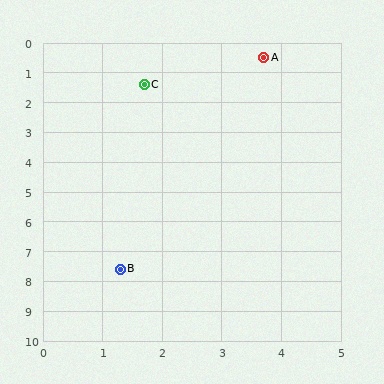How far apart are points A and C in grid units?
Points A and C are about 2.2 grid units apart.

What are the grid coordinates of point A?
Point A is at approximately (3.7, 0.5).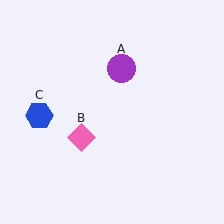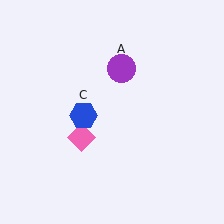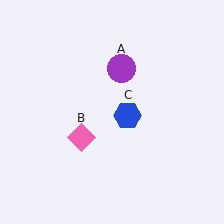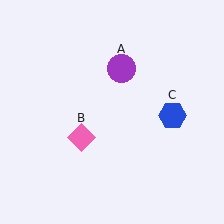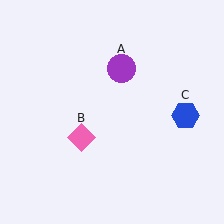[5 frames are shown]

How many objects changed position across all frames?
1 object changed position: blue hexagon (object C).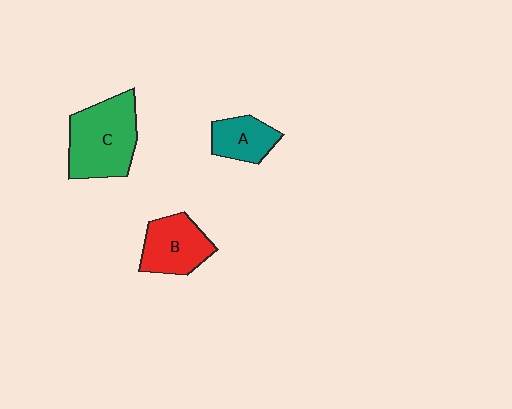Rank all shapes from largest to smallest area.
From largest to smallest: C (green), B (red), A (teal).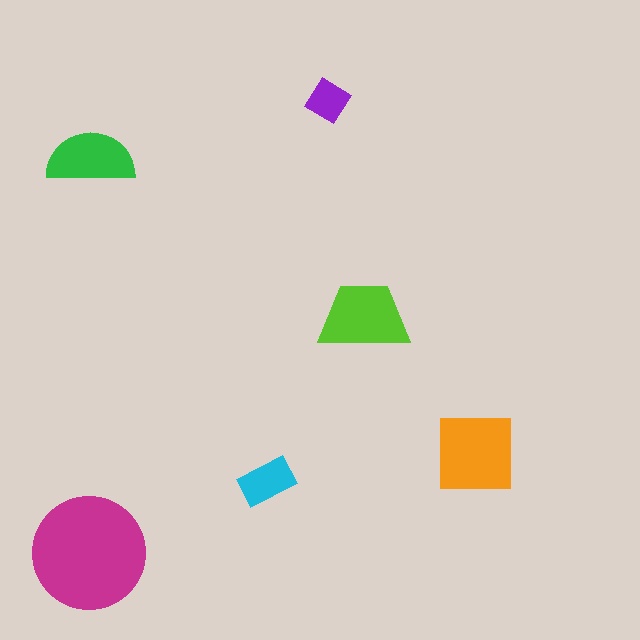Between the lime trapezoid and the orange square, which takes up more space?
The orange square.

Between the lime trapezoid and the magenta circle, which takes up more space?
The magenta circle.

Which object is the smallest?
The purple diamond.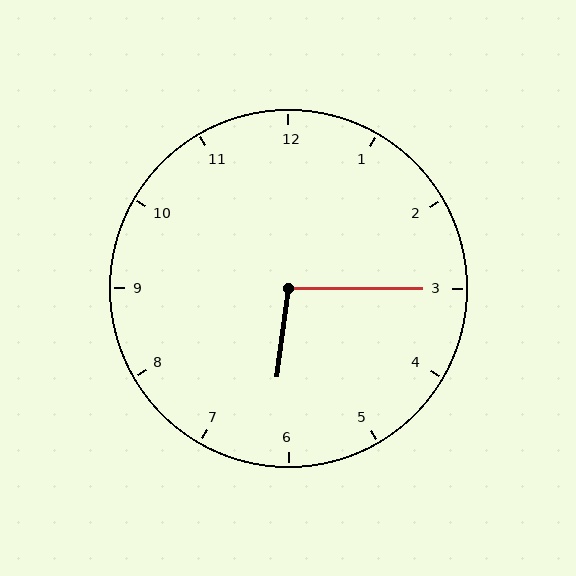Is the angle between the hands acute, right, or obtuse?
It is obtuse.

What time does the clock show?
6:15.